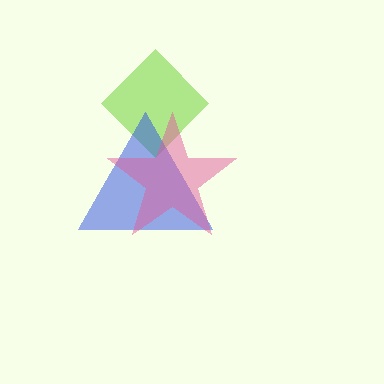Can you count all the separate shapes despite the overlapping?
Yes, there are 3 separate shapes.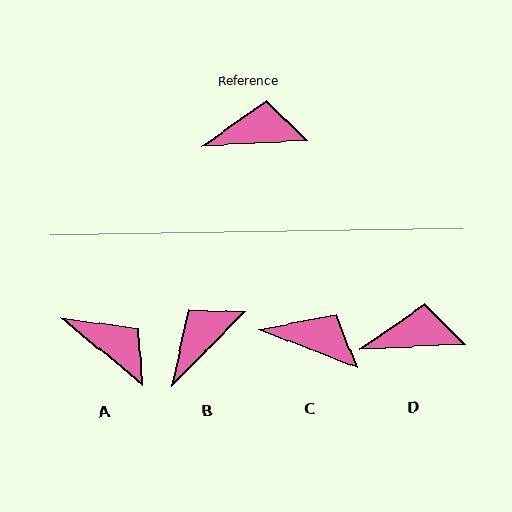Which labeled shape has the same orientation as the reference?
D.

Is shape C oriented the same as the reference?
No, it is off by about 24 degrees.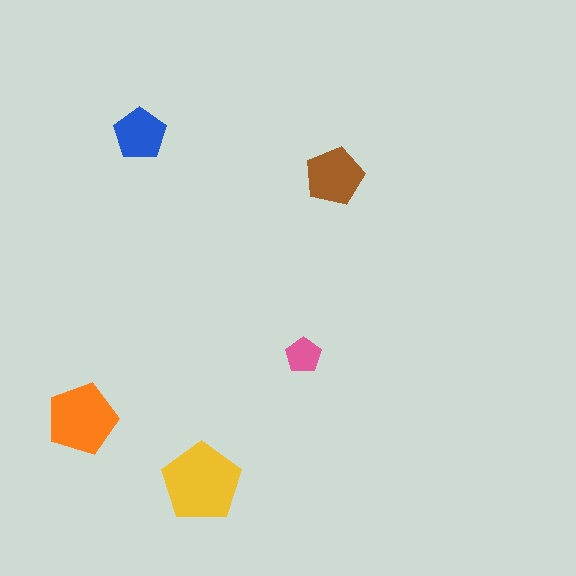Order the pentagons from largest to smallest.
the yellow one, the orange one, the brown one, the blue one, the pink one.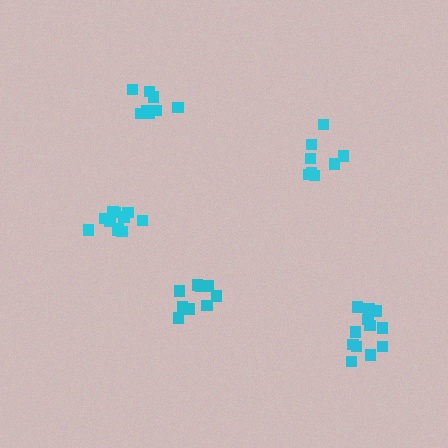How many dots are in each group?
Group 1: 9 dots, Group 2: 8 dots, Group 3: 8 dots, Group 4: 12 dots, Group 5: 11 dots (48 total).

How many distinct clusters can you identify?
There are 5 distinct clusters.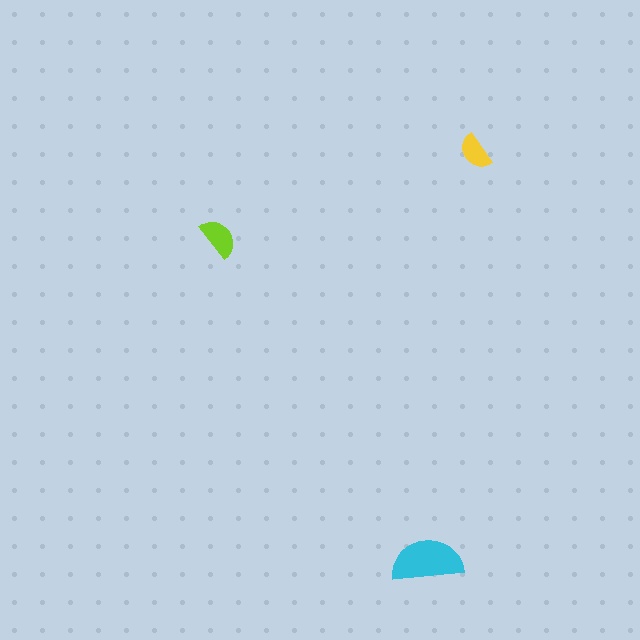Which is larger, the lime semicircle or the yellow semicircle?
The lime one.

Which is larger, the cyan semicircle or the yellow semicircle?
The cyan one.